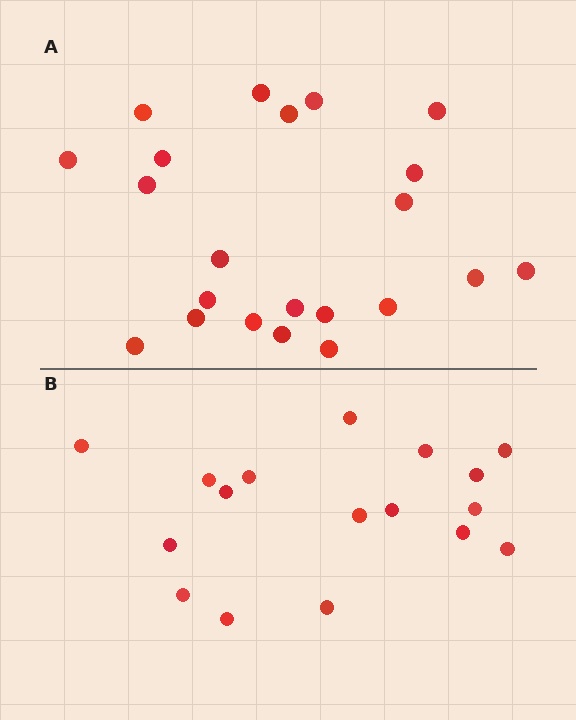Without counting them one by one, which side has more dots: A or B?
Region A (the top region) has more dots.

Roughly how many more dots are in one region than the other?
Region A has about 5 more dots than region B.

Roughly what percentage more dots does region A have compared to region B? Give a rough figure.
About 30% more.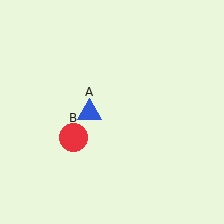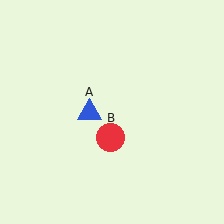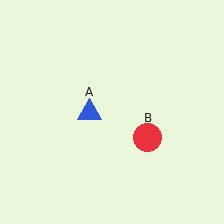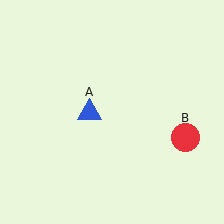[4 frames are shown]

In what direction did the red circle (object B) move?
The red circle (object B) moved right.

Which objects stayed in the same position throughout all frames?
Blue triangle (object A) remained stationary.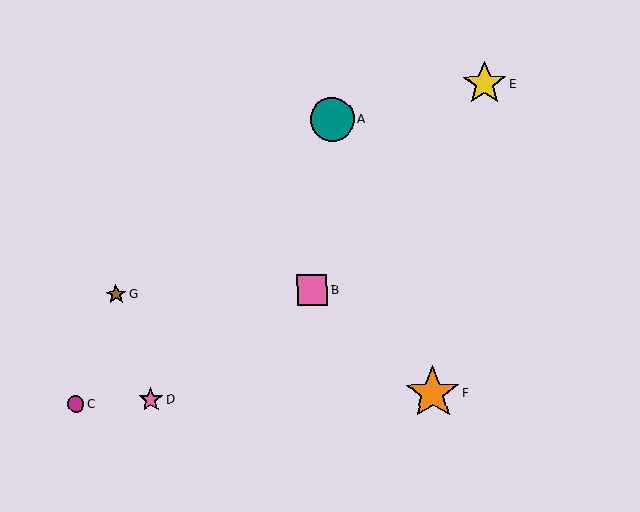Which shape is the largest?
The orange star (labeled F) is the largest.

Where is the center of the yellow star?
The center of the yellow star is at (485, 84).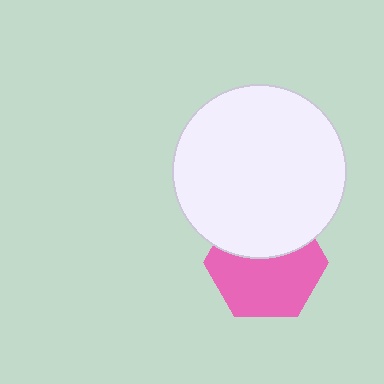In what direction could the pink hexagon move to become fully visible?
The pink hexagon could move down. That would shift it out from behind the white circle entirely.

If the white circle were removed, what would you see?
You would see the complete pink hexagon.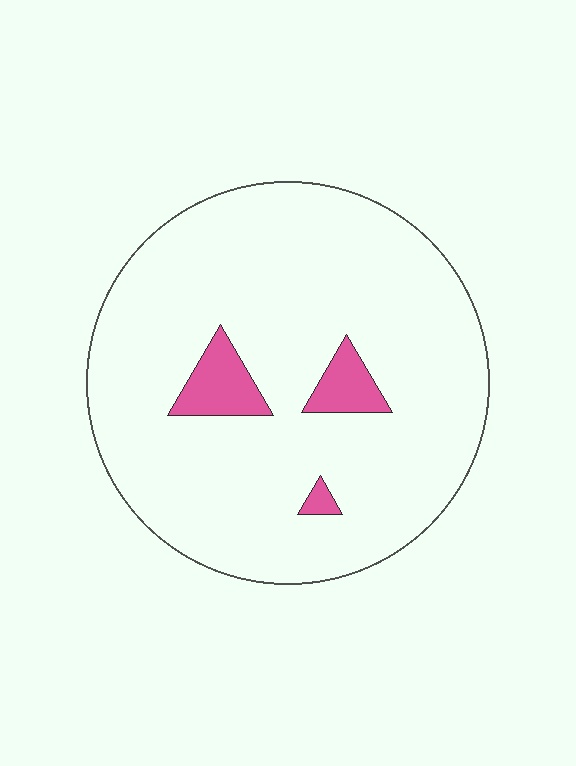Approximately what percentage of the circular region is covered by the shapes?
Approximately 5%.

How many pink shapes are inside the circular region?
3.